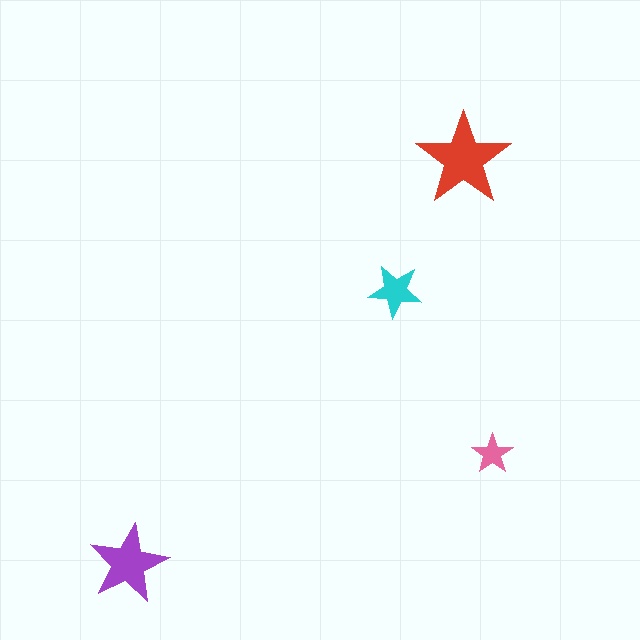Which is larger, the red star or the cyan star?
The red one.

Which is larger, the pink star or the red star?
The red one.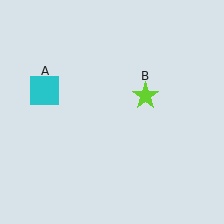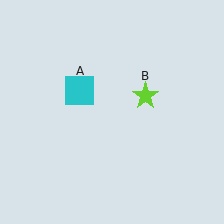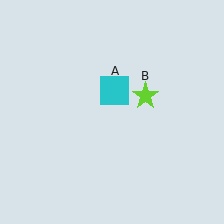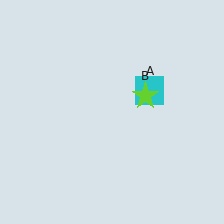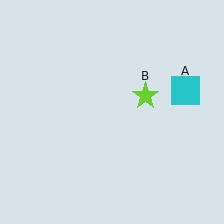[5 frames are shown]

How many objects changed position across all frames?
1 object changed position: cyan square (object A).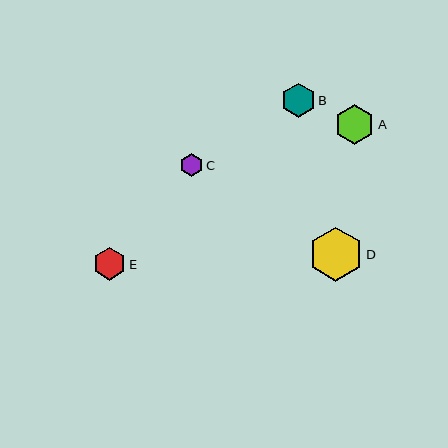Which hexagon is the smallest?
Hexagon C is the smallest with a size of approximately 24 pixels.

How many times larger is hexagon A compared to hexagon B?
Hexagon A is approximately 1.2 times the size of hexagon B.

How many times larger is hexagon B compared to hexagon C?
Hexagon B is approximately 1.4 times the size of hexagon C.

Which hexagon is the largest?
Hexagon D is the largest with a size of approximately 54 pixels.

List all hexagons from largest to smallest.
From largest to smallest: D, A, B, E, C.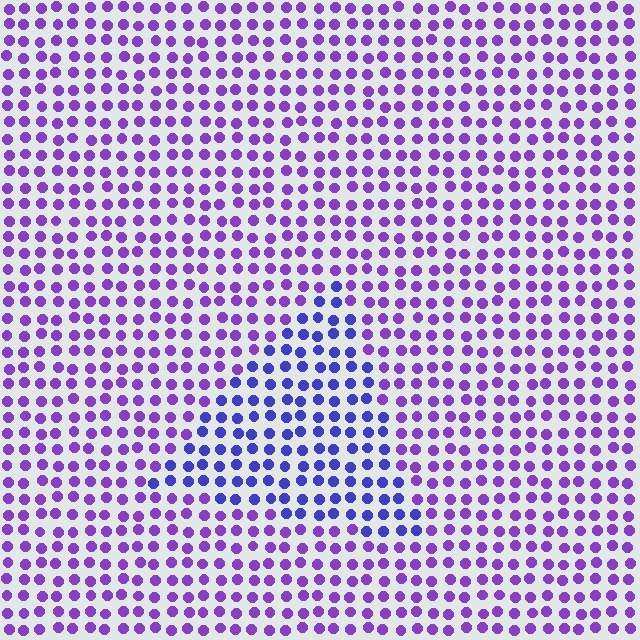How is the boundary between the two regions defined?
The boundary is defined purely by a slight shift in hue (about 34 degrees). Spacing, size, and orientation are identical on both sides.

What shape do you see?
I see a triangle.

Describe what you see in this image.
The image is filled with small purple elements in a uniform arrangement. A triangle-shaped region is visible where the elements are tinted to a slightly different hue, forming a subtle color boundary.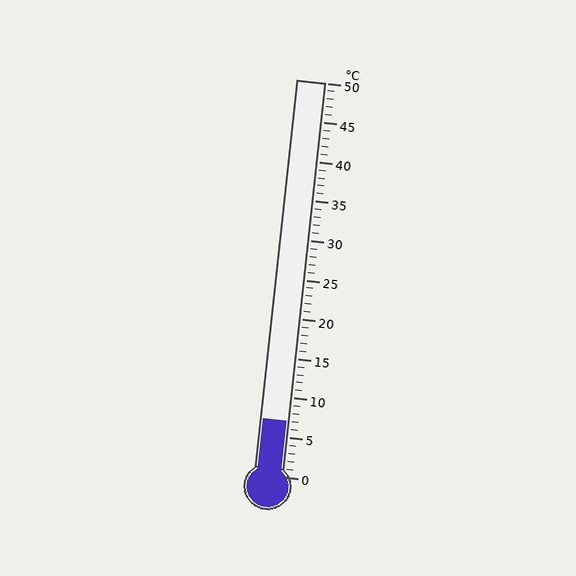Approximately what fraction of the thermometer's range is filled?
The thermometer is filled to approximately 15% of its range.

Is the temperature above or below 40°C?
The temperature is below 40°C.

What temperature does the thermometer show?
The thermometer shows approximately 7°C.